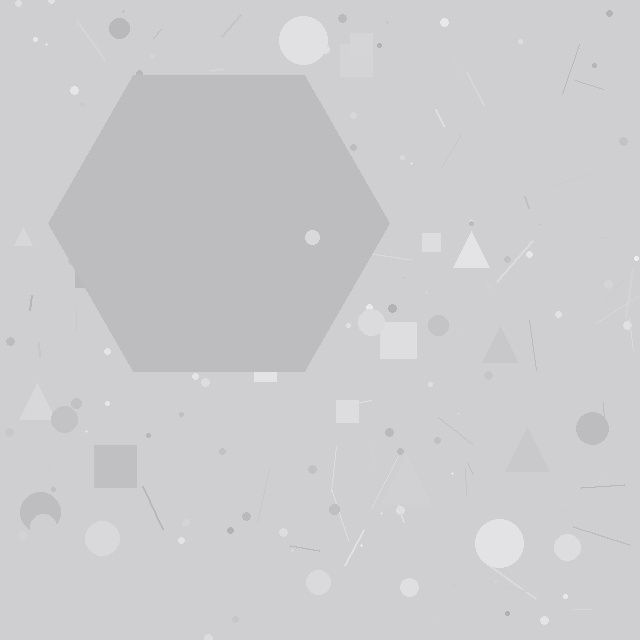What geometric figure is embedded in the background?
A hexagon is embedded in the background.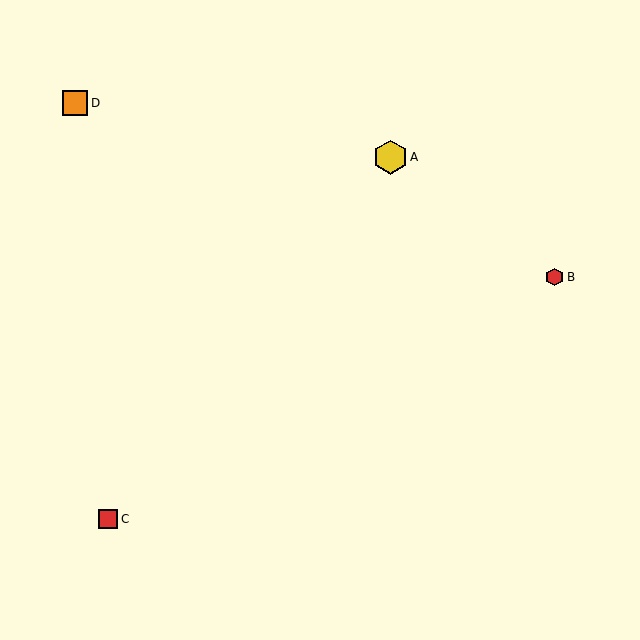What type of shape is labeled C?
Shape C is a red square.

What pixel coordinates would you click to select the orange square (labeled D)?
Click at (75, 103) to select the orange square D.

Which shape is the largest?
The yellow hexagon (labeled A) is the largest.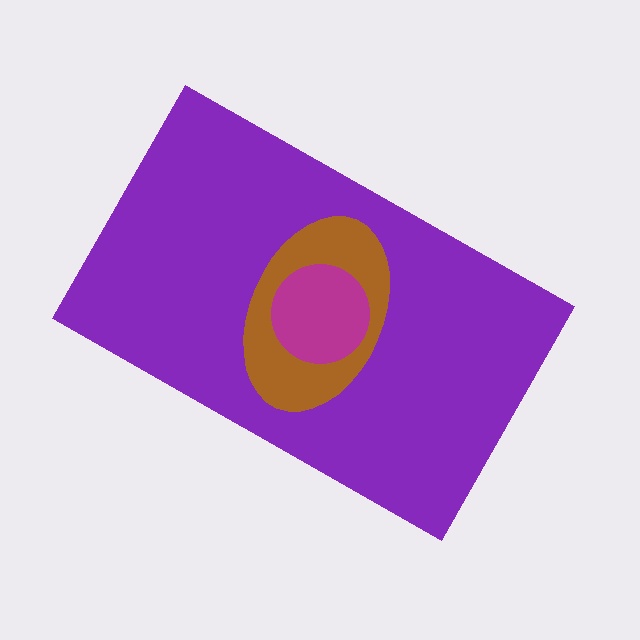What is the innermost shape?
The magenta circle.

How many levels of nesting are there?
3.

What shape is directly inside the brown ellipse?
The magenta circle.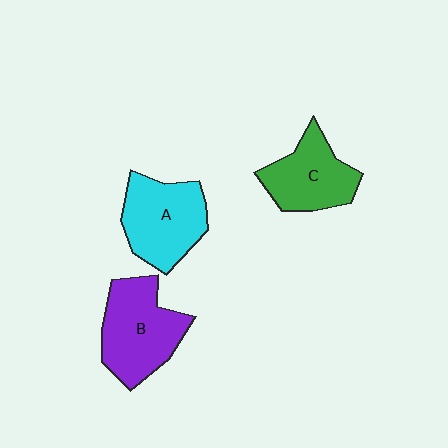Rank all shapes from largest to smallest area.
From largest to smallest: B (purple), A (cyan), C (green).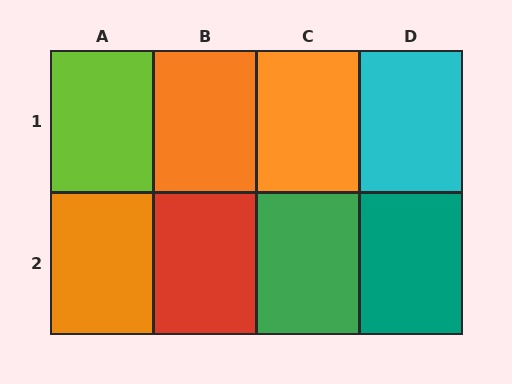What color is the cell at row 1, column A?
Lime.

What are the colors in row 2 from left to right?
Orange, red, green, teal.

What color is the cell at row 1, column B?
Orange.